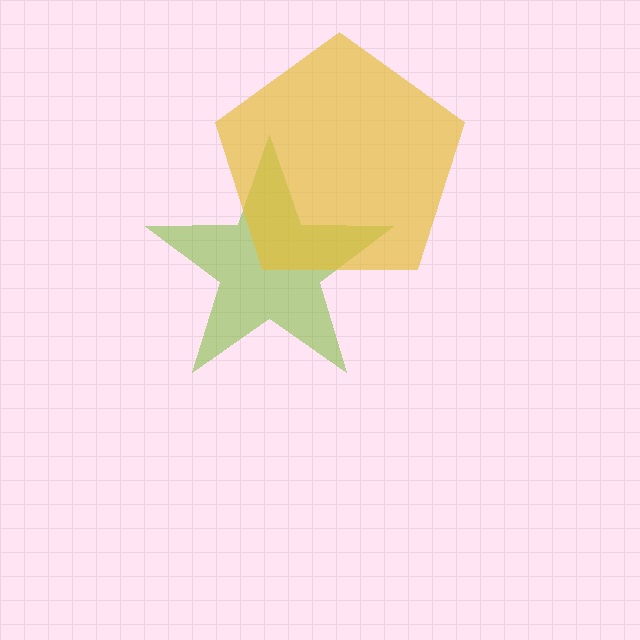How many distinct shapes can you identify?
There are 2 distinct shapes: a lime star, a yellow pentagon.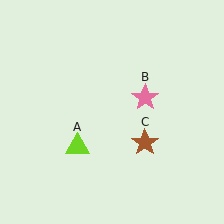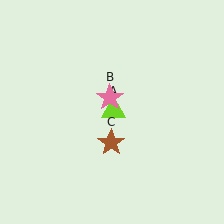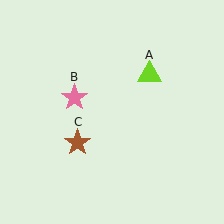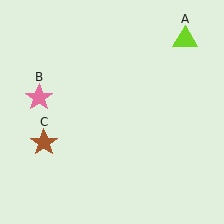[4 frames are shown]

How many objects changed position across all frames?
3 objects changed position: lime triangle (object A), pink star (object B), brown star (object C).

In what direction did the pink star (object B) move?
The pink star (object B) moved left.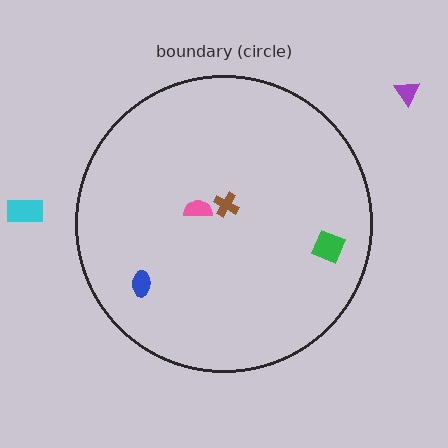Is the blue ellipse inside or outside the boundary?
Inside.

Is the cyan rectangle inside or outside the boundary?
Outside.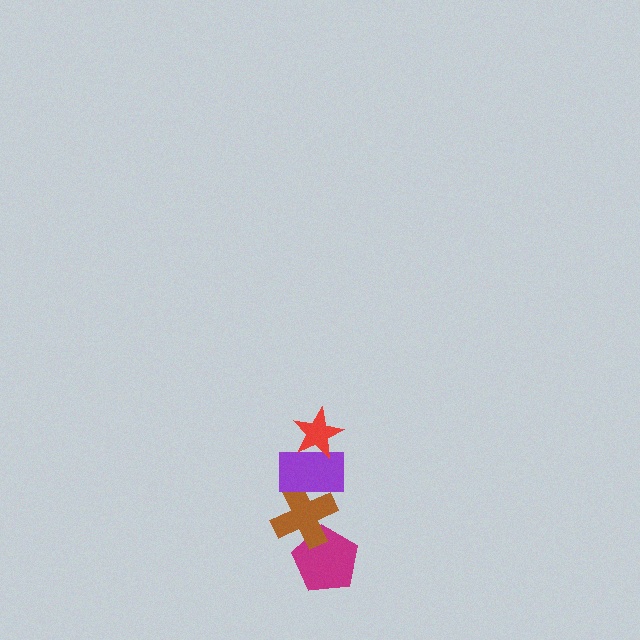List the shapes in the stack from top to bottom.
From top to bottom: the red star, the purple rectangle, the brown cross, the magenta pentagon.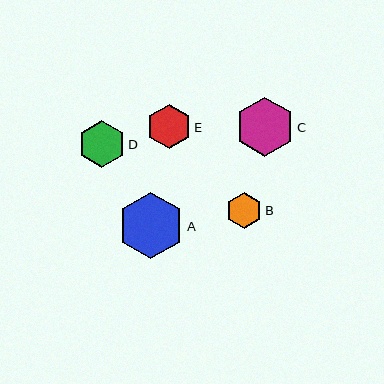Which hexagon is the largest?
Hexagon A is the largest with a size of approximately 66 pixels.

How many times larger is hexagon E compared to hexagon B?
Hexagon E is approximately 1.2 times the size of hexagon B.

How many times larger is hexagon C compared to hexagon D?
Hexagon C is approximately 1.3 times the size of hexagon D.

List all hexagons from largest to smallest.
From largest to smallest: A, C, D, E, B.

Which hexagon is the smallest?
Hexagon B is the smallest with a size of approximately 36 pixels.